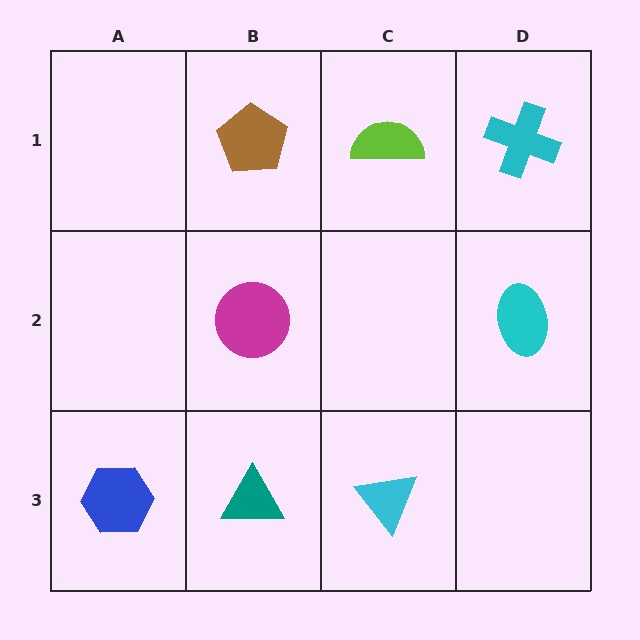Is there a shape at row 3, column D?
No, that cell is empty.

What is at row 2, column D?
A cyan ellipse.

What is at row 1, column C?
A lime semicircle.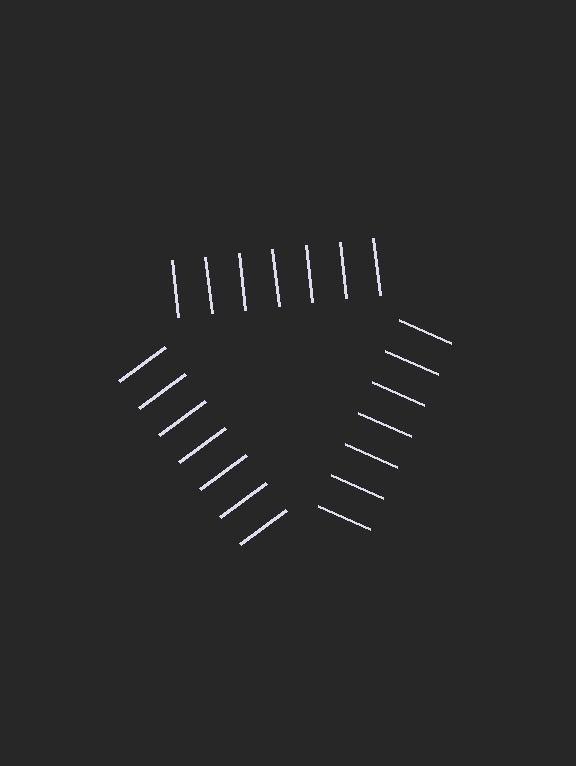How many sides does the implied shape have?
3 sides — the line-ends trace a triangle.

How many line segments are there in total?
21 — 7 along each of the 3 edges.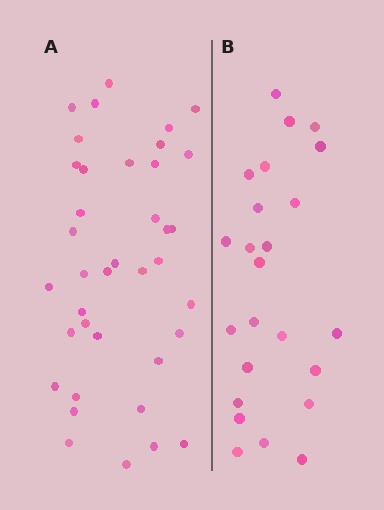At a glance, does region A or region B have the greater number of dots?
Region A (the left region) has more dots.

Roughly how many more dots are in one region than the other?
Region A has approximately 15 more dots than region B.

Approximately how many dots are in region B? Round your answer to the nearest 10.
About 20 dots. (The exact count is 24, which rounds to 20.)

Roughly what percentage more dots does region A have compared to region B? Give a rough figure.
About 60% more.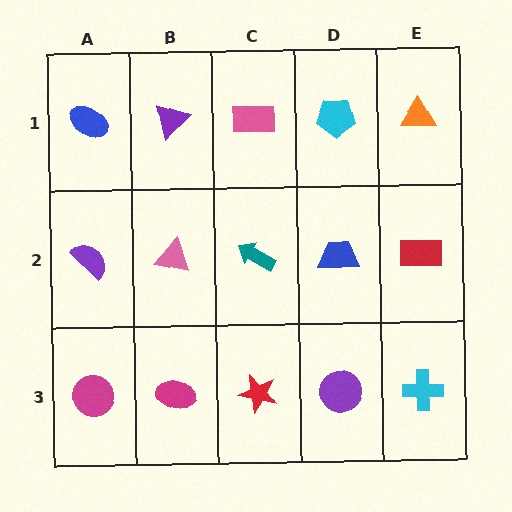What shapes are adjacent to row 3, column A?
A purple semicircle (row 2, column A), a magenta ellipse (row 3, column B).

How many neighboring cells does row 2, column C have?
4.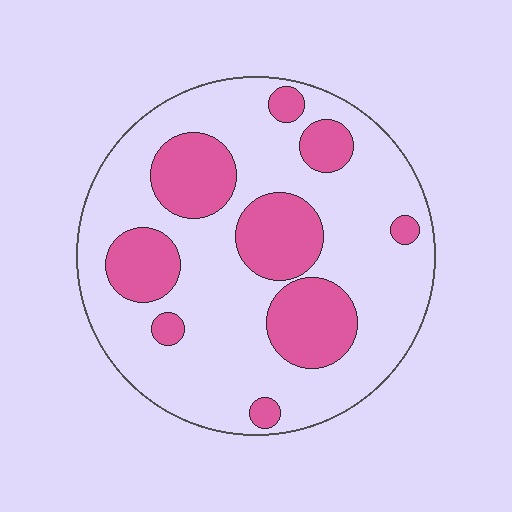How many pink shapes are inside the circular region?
9.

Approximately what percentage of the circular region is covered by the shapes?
Approximately 30%.